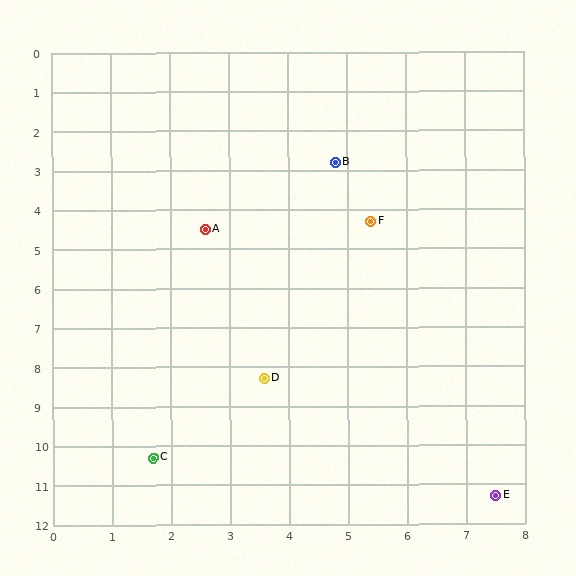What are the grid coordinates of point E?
Point E is at approximately (7.5, 11.3).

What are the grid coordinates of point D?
Point D is at approximately (3.6, 8.3).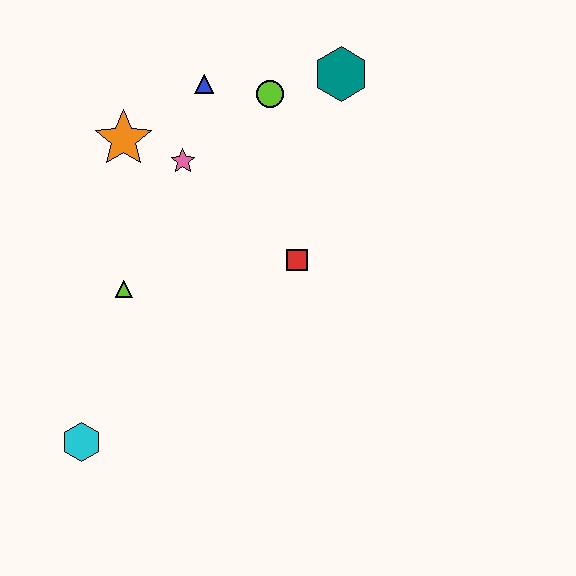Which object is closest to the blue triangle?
The lime circle is closest to the blue triangle.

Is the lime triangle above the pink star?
No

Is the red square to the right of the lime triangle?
Yes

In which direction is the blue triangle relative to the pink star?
The blue triangle is above the pink star.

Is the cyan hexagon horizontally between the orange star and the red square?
No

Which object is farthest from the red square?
The cyan hexagon is farthest from the red square.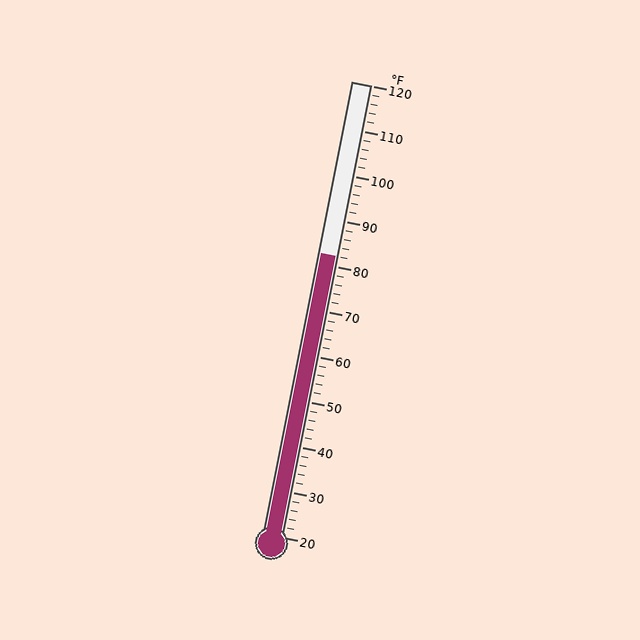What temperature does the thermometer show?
The thermometer shows approximately 82°F.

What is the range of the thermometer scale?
The thermometer scale ranges from 20°F to 120°F.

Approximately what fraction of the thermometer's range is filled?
The thermometer is filled to approximately 60% of its range.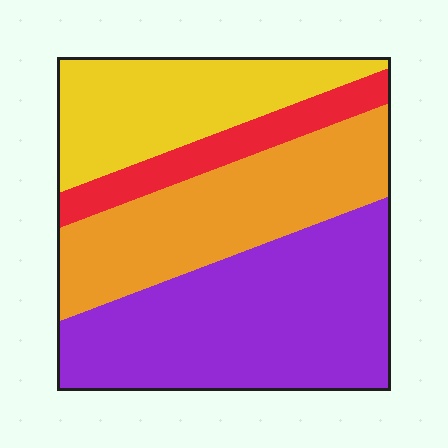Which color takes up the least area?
Red, at roughly 10%.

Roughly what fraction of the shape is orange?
Orange takes up between a sixth and a third of the shape.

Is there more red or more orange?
Orange.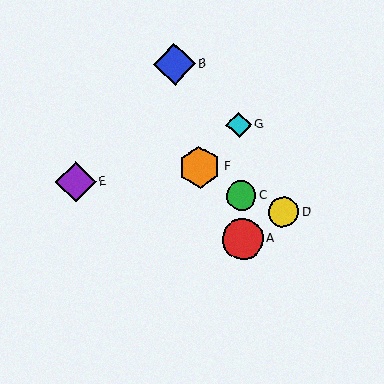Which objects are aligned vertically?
Objects A, C, G are aligned vertically.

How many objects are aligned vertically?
3 objects (A, C, G) are aligned vertically.